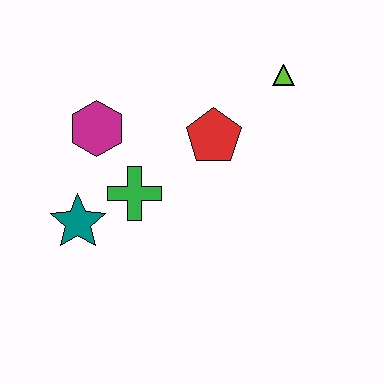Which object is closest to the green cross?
The teal star is closest to the green cross.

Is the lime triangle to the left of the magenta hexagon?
No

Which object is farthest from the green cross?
The lime triangle is farthest from the green cross.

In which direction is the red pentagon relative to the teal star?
The red pentagon is to the right of the teal star.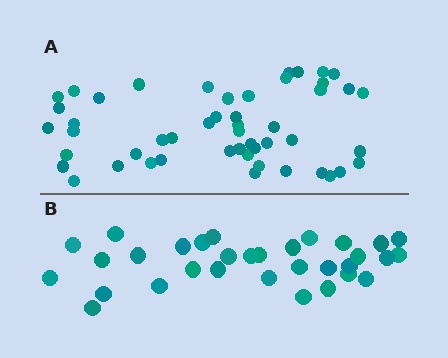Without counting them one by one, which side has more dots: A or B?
Region A (the top region) has more dots.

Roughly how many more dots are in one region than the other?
Region A has approximately 20 more dots than region B.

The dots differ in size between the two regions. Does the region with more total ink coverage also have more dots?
No. Region B has more total ink coverage because its dots are larger, but region A actually contains more individual dots. Total area can be misleading — the number of items is what matters here.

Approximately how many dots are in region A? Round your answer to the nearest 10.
About 50 dots.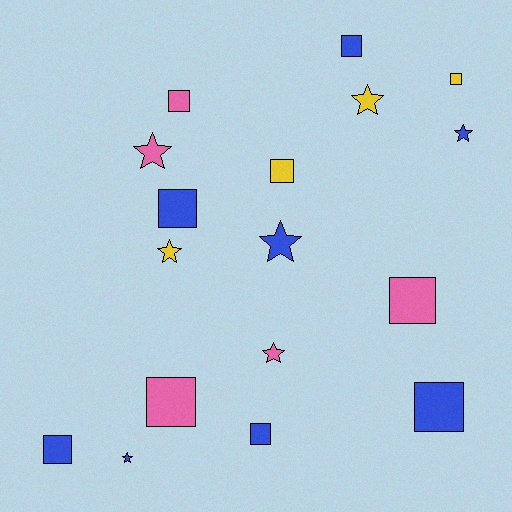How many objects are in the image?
There are 17 objects.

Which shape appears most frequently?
Square, with 10 objects.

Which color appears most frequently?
Blue, with 8 objects.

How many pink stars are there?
There are 2 pink stars.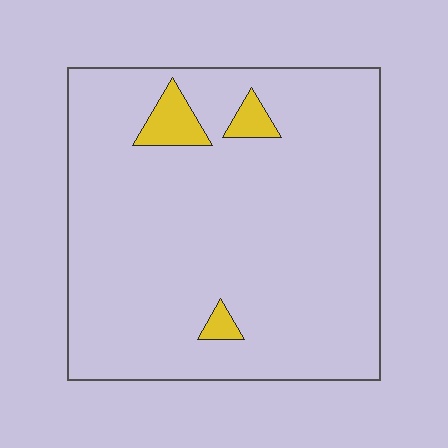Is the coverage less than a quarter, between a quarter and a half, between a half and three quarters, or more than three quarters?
Less than a quarter.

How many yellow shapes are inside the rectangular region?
3.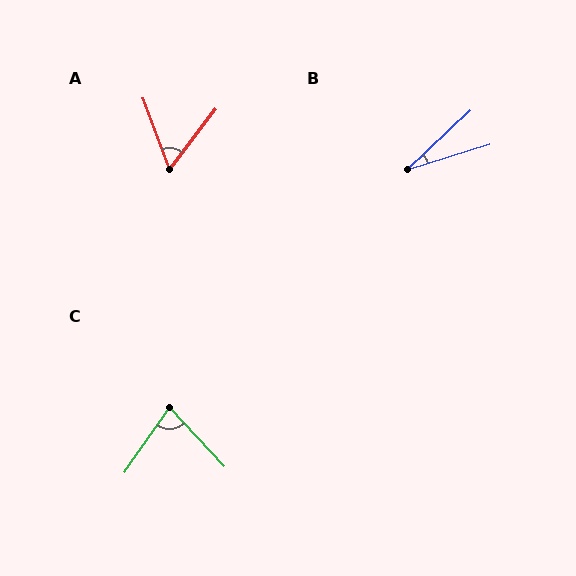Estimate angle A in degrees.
Approximately 57 degrees.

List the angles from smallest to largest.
B (26°), A (57°), C (78°).